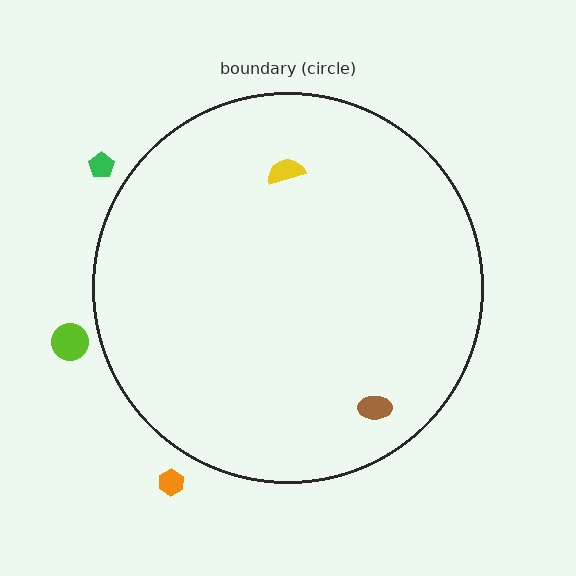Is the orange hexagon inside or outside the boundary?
Outside.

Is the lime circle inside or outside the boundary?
Outside.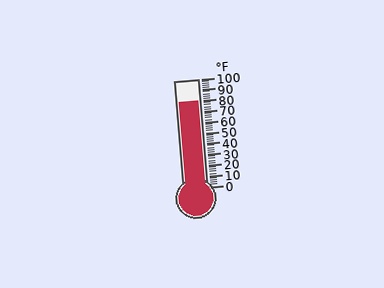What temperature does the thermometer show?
The thermometer shows approximately 80°F.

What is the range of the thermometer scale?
The thermometer scale ranges from 0°F to 100°F.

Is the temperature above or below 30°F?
The temperature is above 30°F.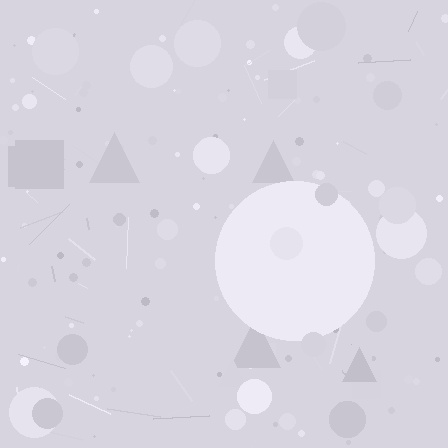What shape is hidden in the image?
A circle is hidden in the image.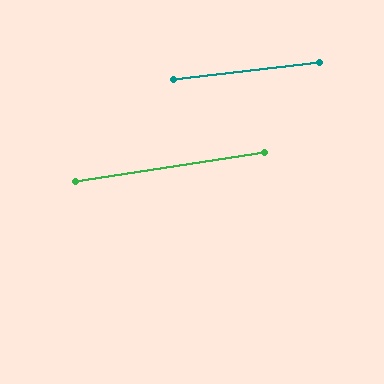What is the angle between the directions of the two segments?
Approximately 2 degrees.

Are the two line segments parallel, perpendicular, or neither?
Parallel — their directions differ by only 2.0°.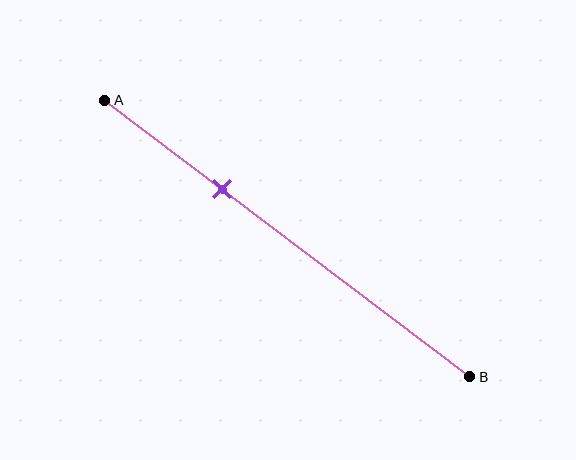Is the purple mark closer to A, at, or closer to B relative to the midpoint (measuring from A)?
The purple mark is closer to point A than the midpoint of segment AB.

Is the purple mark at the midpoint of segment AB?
No, the mark is at about 30% from A, not at the 50% midpoint.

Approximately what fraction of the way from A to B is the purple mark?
The purple mark is approximately 30% of the way from A to B.